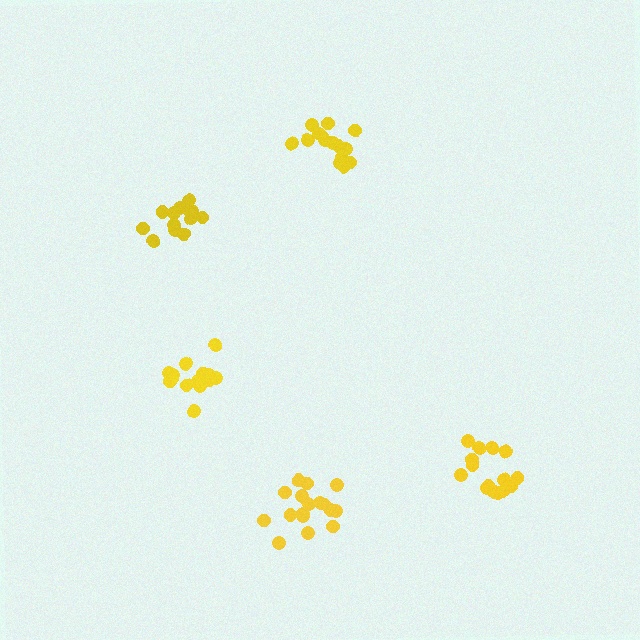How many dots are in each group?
Group 1: 13 dots, Group 2: 14 dots, Group 3: 17 dots, Group 4: 16 dots, Group 5: 15 dots (75 total).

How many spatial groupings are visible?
There are 5 spatial groupings.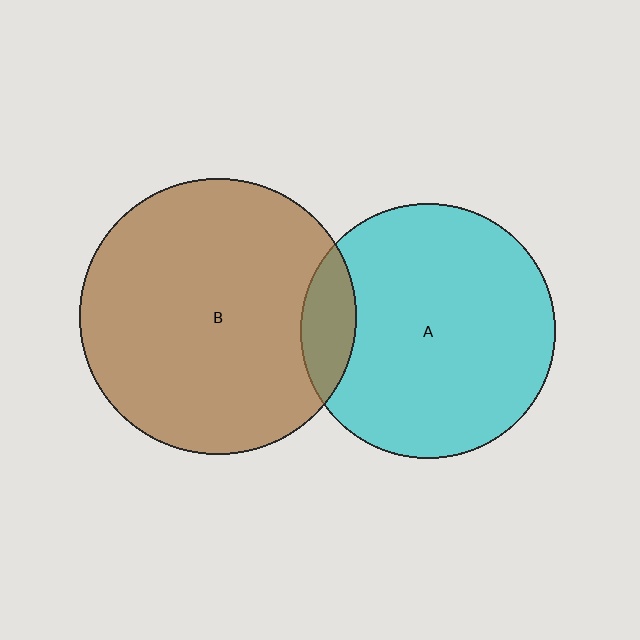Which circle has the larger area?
Circle B (brown).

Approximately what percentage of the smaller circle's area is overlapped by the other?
Approximately 10%.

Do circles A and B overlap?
Yes.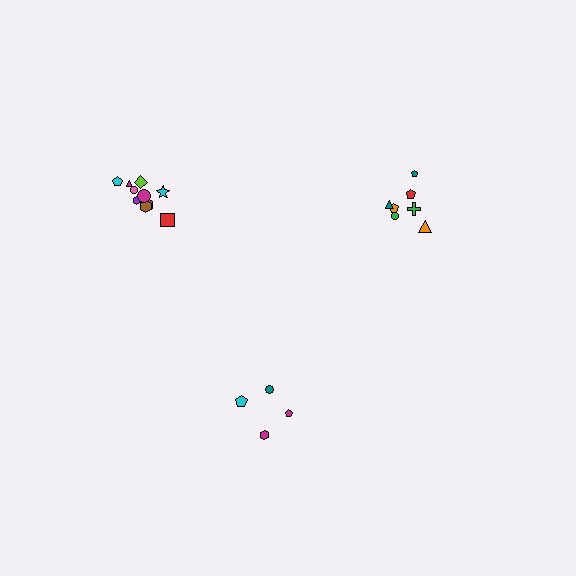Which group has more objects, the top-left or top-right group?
The top-left group.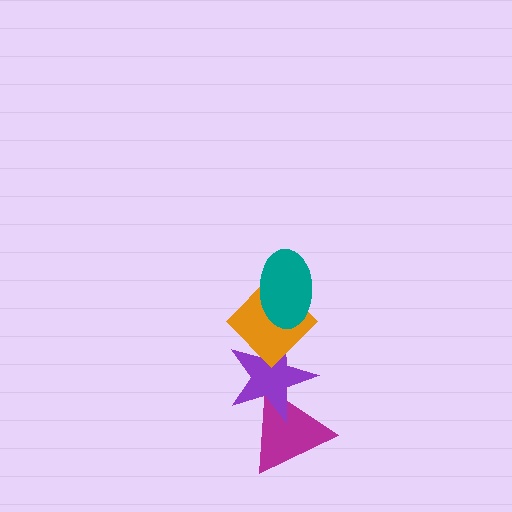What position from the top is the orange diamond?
The orange diamond is 2nd from the top.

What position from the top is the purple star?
The purple star is 3rd from the top.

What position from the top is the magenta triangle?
The magenta triangle is 4th from the top.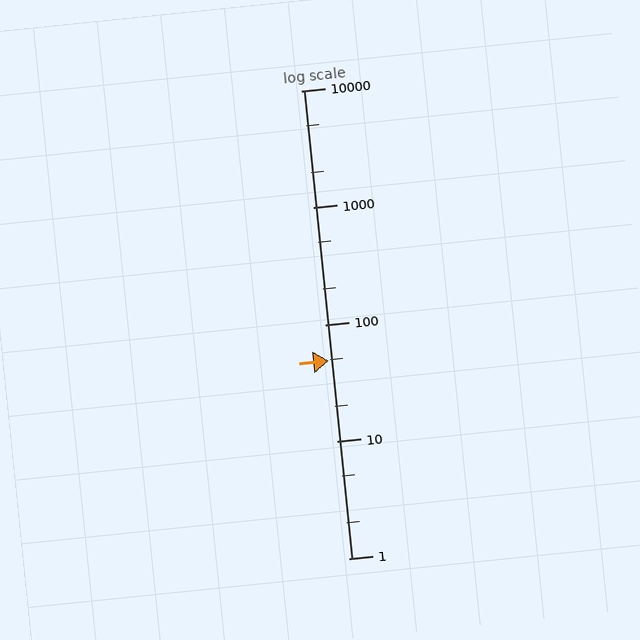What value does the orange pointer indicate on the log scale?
The pointer indicates approximately 49.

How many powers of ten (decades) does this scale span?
The scale spans 4 decades, from 1 to 10000.